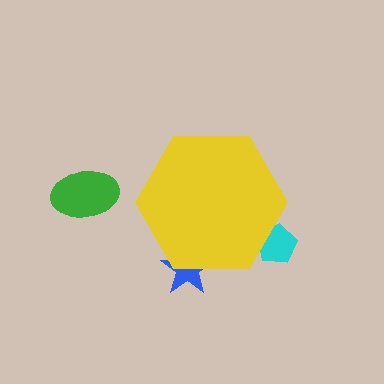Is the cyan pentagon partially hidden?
Yes, the cyan pentagon is partially hidden behind the yellow hexagon.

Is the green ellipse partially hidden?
No, the green ellipse is fully visible.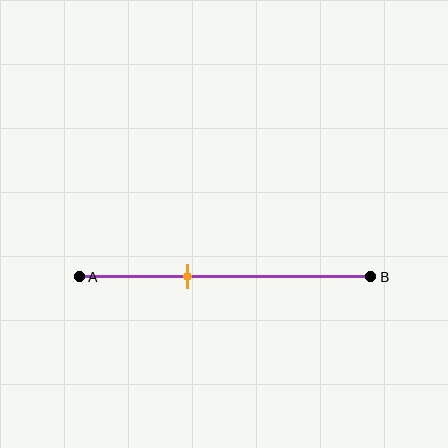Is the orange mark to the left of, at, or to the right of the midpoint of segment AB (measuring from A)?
The orange mark is to the left of the midpoint of segment AB.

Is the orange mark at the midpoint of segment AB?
No, the mark is at about 35% from A, not at the 50% midpoint.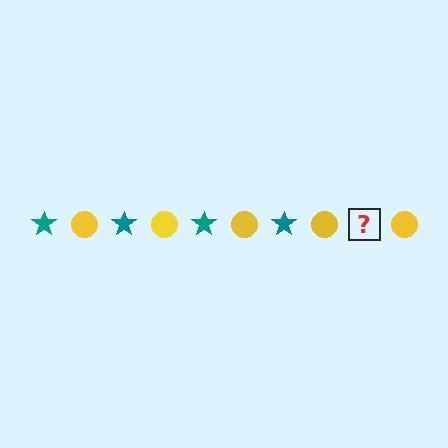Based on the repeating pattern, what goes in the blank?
The blank should be a teal star.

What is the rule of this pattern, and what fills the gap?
The rule is that the pattern alternates between teal star and yellow circle. The gap should be filled with a teal star.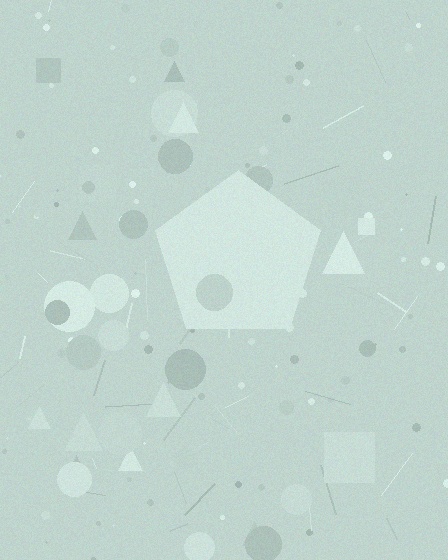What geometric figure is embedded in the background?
A pentagon is embedded in the background.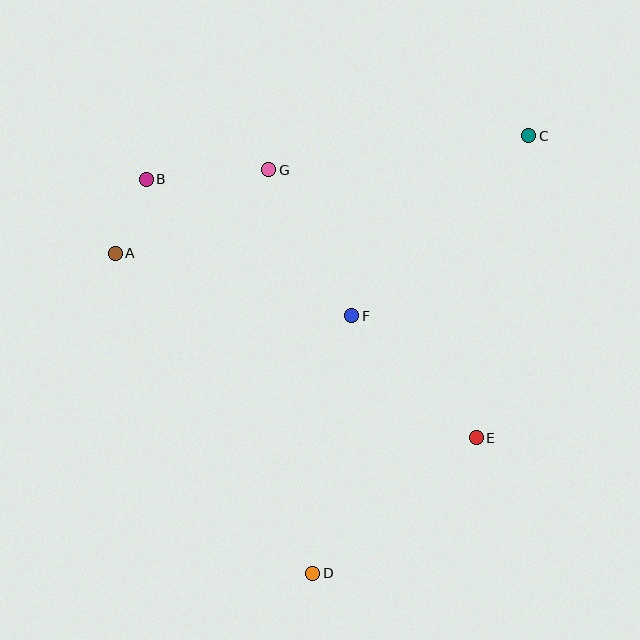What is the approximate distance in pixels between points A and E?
The distance between A and E is approximately 405 pixels.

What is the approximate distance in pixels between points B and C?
The distance between B and C is approximately 385 pixels.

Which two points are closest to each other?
Points A and B are closest to each other.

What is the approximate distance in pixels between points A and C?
The distance between A and C is approximately 430 pixels.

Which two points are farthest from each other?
Points C and D are farthest from each other.